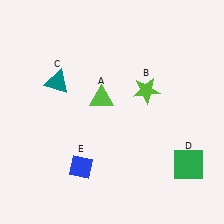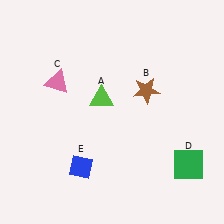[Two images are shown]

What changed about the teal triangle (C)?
In Image 1, C is teal. In Image 2, it changed to pink.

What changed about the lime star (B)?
In Image 1, B is lime. In Image 2, it changed to brown.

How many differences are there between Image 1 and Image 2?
There are 2 differences between the two images.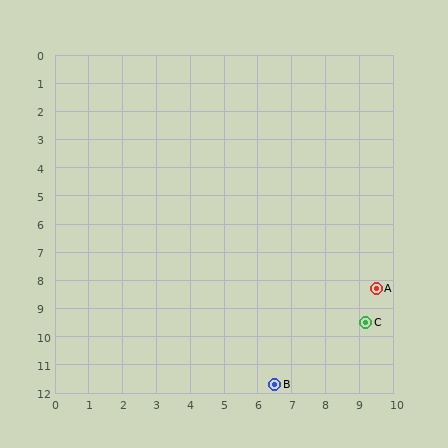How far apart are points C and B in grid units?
Points C and B are about 3.5 grid units apart.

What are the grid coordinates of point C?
Point C is at approximately (9.2, 9.5).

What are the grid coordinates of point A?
Point A is at approximately (9.5, 8.3).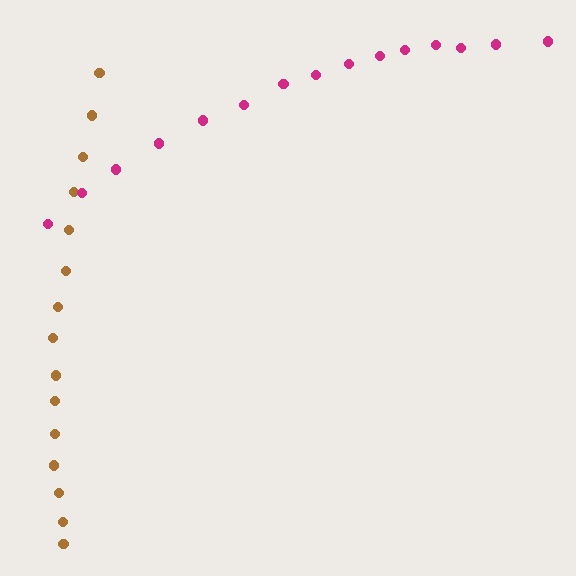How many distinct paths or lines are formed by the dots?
There are 2 distinct paths.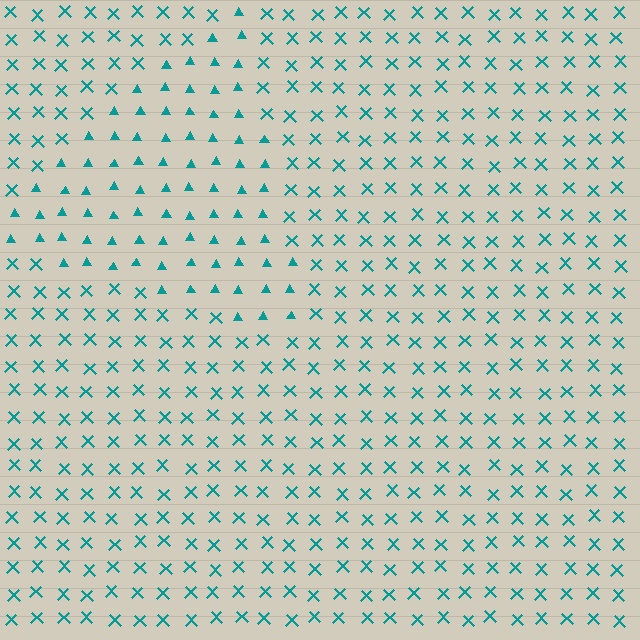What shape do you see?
I see a triangle.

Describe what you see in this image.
The image is filled with small teal elements arranged in a uniform grid. A triangle-shaped region contains triangles, while the surrounding area contains X marks. The boundary is defined purely by the change in element shape.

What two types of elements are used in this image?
The image uses triangles inside the triangle region and X marks outside it.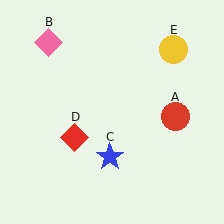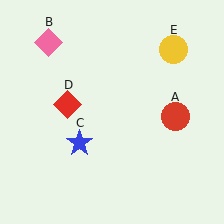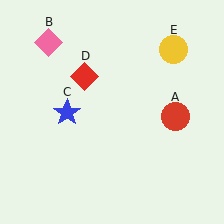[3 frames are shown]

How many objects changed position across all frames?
2 objects changed position: blue star (object C), red diamond (object D).